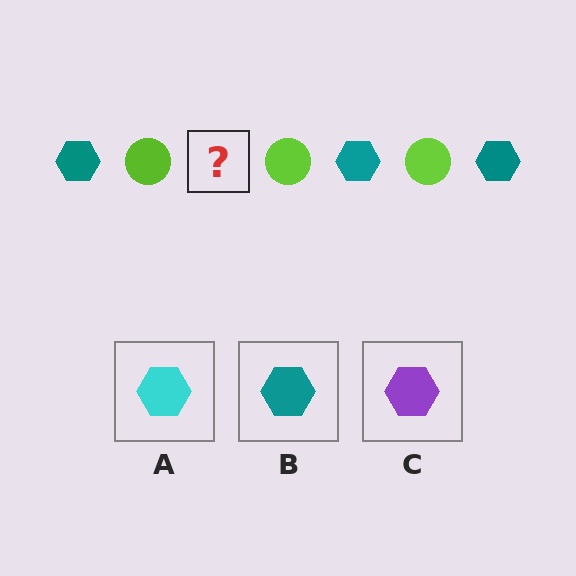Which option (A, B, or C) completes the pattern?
B.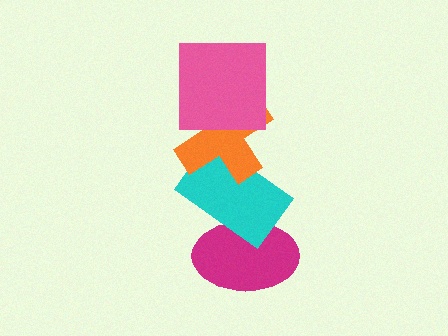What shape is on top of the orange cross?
The pink square is on top of the orange cross.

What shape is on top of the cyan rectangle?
The orange cross is on top of the cyan rectangle.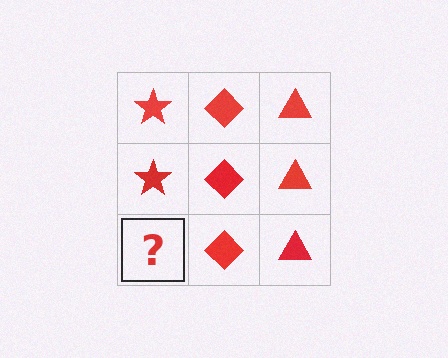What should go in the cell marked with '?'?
The missing cell should contain a red star.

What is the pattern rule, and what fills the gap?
The rule is that each column has a consistent shape. The gap should be filled with a red star.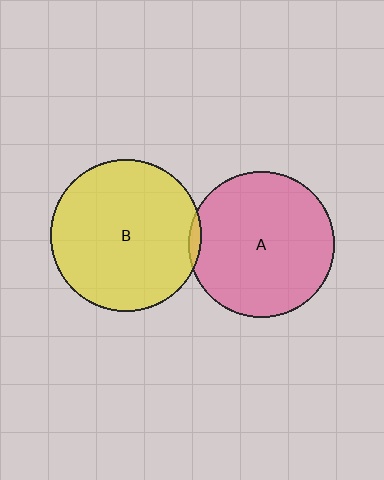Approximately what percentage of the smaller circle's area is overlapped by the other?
Approximately 5%.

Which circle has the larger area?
Circle B (yellow).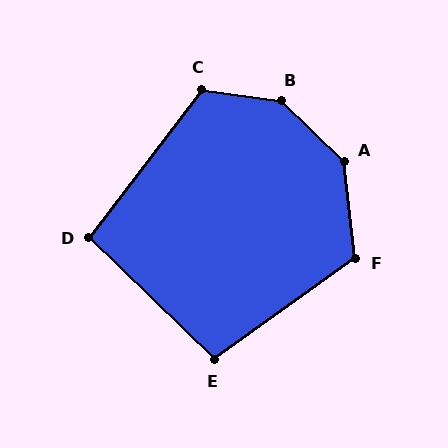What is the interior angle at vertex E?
Approximately 100 degrees (obtuse).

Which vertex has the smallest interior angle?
D, at approximately 97 degrees.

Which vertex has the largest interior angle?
B, at approximately 144 degrees.